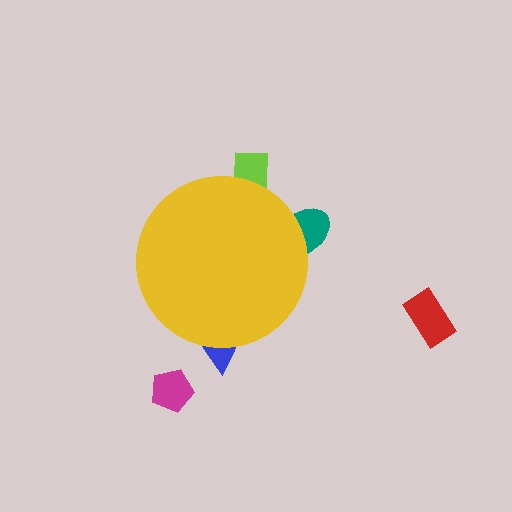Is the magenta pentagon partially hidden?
No, the magenta pentagon is fully visible.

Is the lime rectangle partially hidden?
Yes, the lime rectangle is partially hidden behind the yellow circle.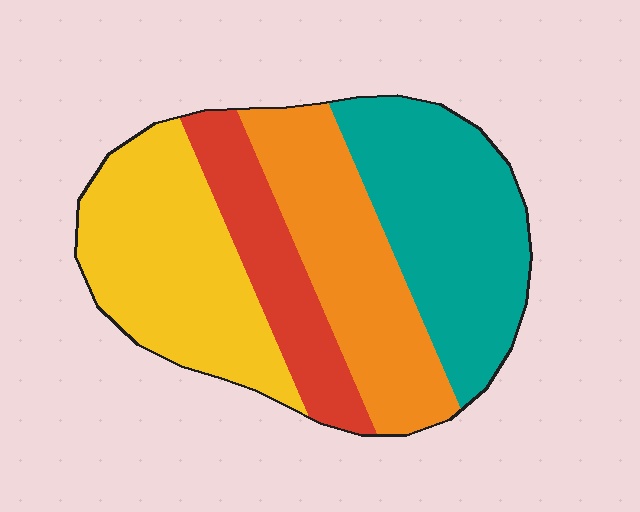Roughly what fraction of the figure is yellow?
Yellow covers about 30% of the figure.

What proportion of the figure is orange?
Orange takes up about one quarter (1/4) of the figure.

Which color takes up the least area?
Red, at roughly 15%.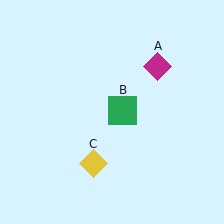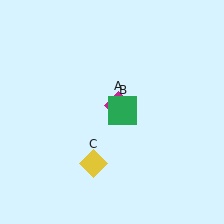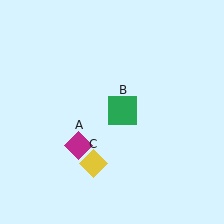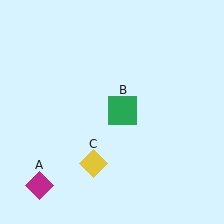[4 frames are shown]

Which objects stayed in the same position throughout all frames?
Green square (object B) and yellow diamond (object C) remained stationary.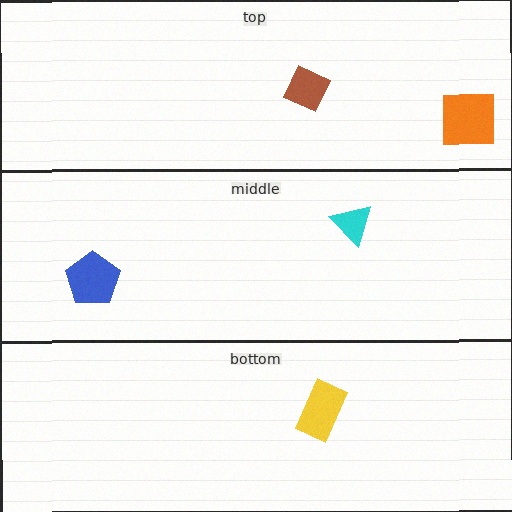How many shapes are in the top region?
2.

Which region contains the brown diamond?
The top region.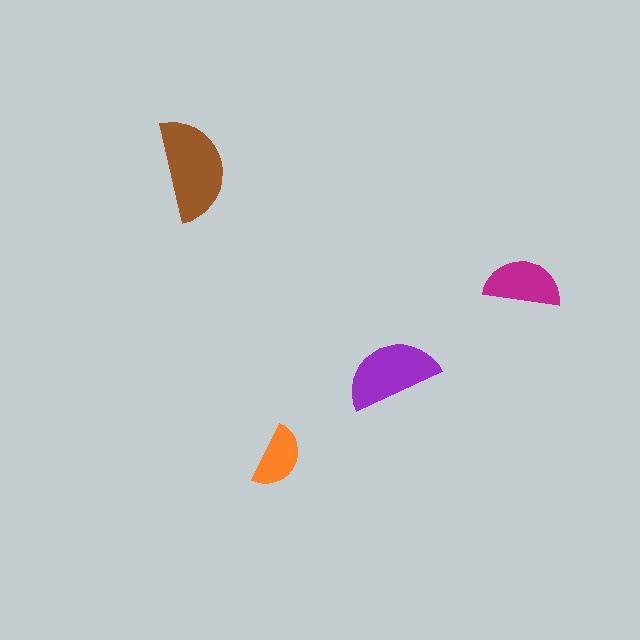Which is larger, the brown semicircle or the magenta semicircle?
The brown one.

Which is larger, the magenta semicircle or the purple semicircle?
The purple one.